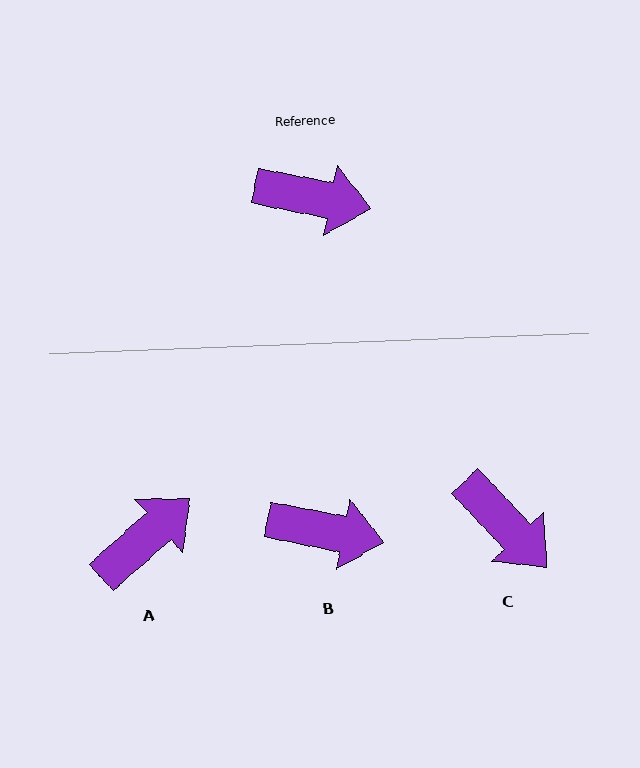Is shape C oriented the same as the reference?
No, it is off by about 36 degrees.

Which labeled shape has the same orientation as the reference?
B.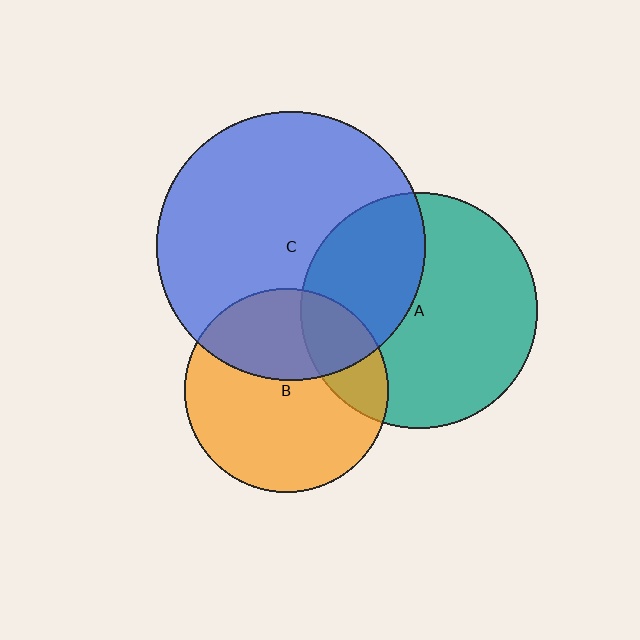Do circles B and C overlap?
Yes.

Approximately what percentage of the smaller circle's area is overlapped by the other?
Approximately 35%.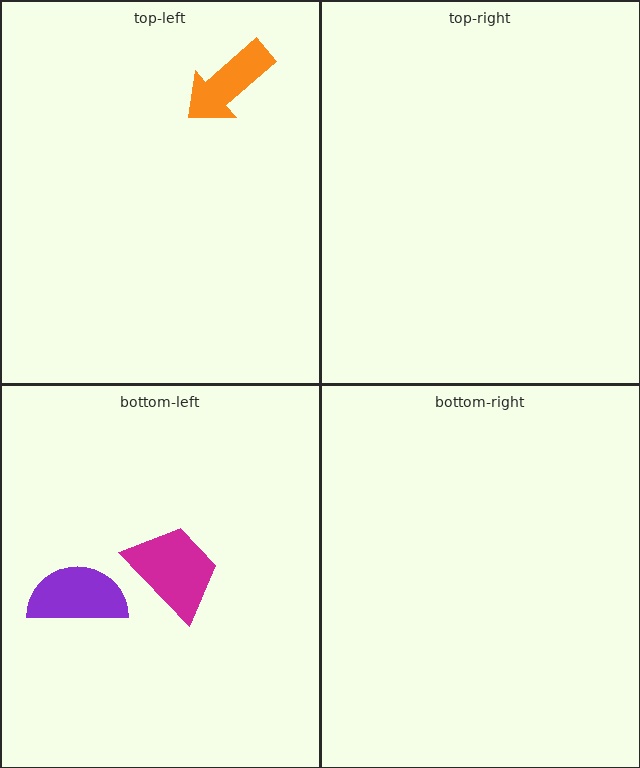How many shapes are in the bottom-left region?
2.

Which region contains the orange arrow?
The top-left region.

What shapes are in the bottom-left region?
The purple semicircle, the magenta trapezoid.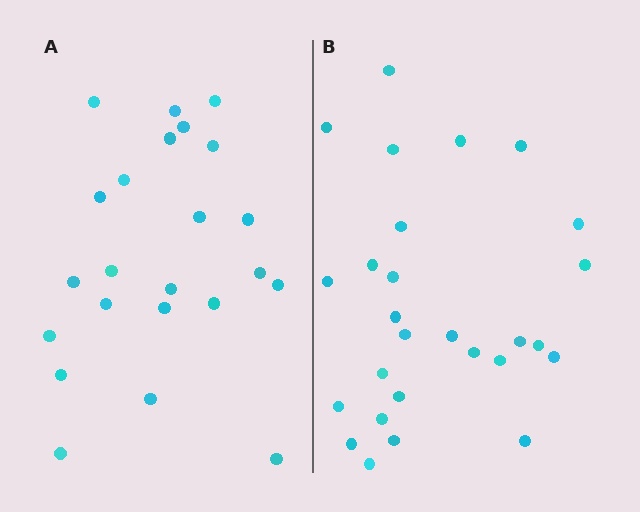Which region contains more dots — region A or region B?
Region B (the right region) has more dots.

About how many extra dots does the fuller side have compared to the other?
Region B has about 4 more dots than region A.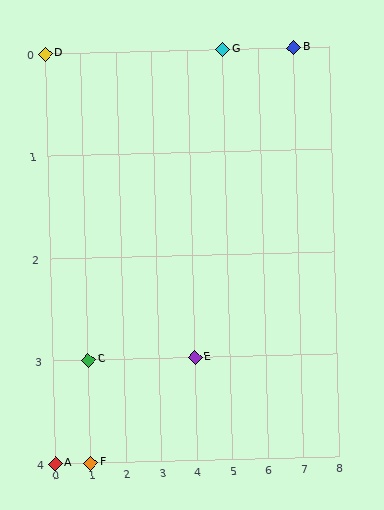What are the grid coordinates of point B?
Point B is at grid coordinates (7, 0).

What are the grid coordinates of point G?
Point G is at grid coordinates (5, 0).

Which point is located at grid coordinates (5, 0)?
Point G is at (5, 0).